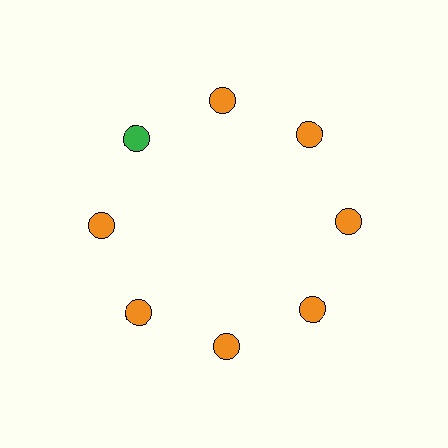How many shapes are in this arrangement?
There are 8 shapes arranged in a ring pattern.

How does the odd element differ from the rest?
It has a different color: green instead of orange.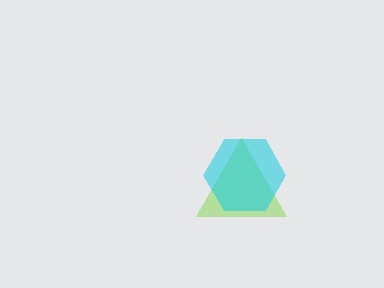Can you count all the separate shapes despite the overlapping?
Yes, there are 2 separate shapes.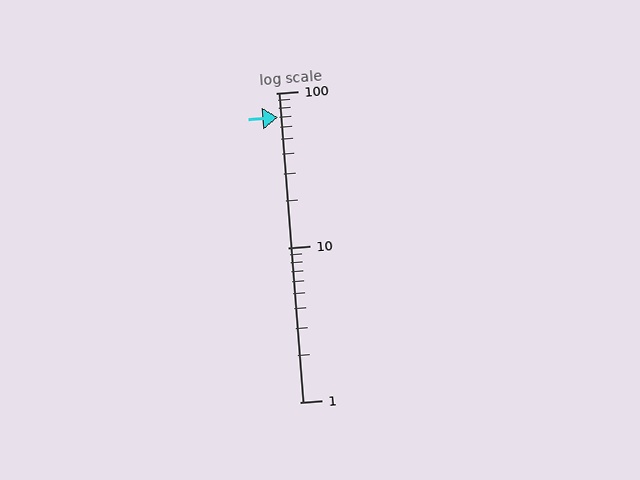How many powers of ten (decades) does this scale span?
The scale spans 2 decades, from 1 to 100.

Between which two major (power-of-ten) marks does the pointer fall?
The pointer is between 10 and 100.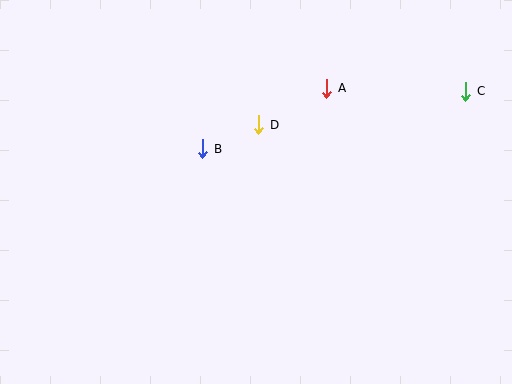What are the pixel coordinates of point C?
Point C is at (466, 91).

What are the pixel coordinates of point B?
Point B is at (203, 149).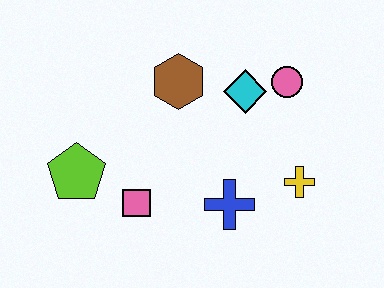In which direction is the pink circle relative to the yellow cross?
The pink circle is above the yellow cross.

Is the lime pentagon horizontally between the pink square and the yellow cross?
No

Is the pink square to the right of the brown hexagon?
No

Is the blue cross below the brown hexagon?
Yes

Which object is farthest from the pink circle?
The lime pentagon is farthest from the pink circle.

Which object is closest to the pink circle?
The cyan diamond is closest to the pink circle.